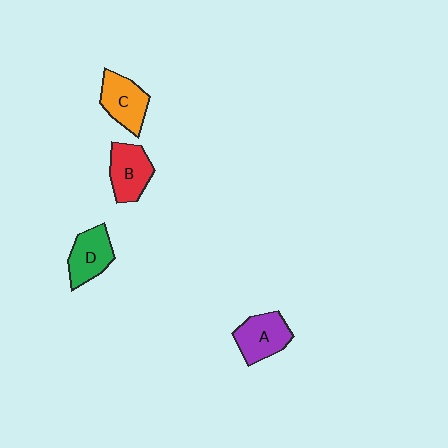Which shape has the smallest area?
Shape D (green).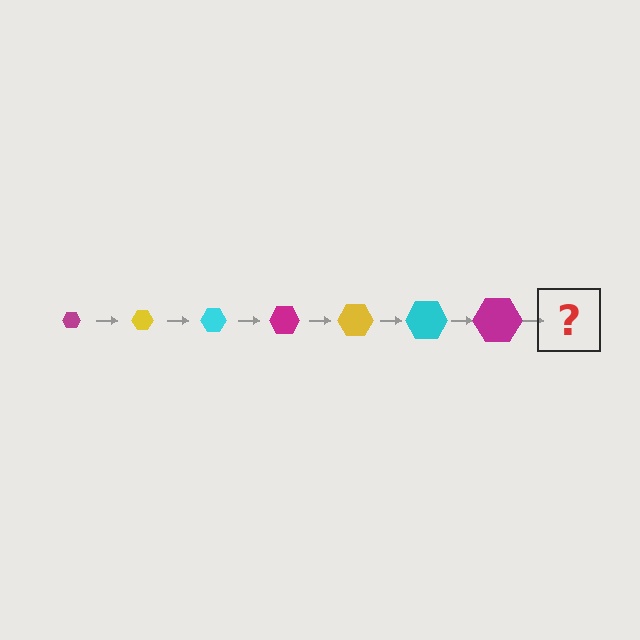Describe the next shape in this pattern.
It should be a yellow hexagon, larger than the previous one.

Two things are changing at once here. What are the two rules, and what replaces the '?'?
The two rules are that the hexagon grows larger each step and the color cycles through magenta, yellow, and cyan. The '?' should be a yellow hexagon, larger than the previous one.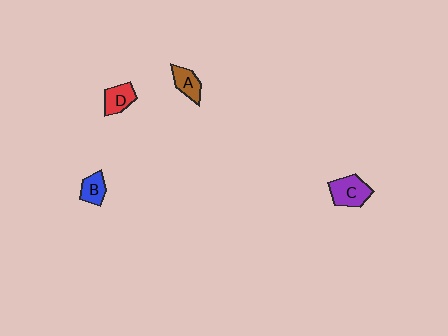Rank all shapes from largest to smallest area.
From largest to smallest: C (purple), D (red), A (brown), B (blue).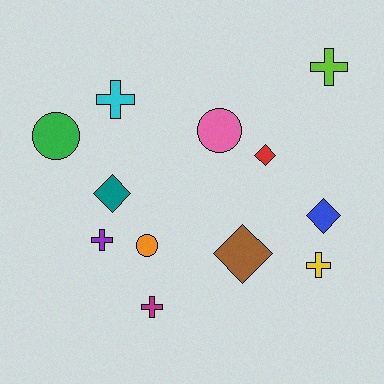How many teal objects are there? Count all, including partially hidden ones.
There is 1 teal object.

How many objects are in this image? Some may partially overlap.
There are 12 objects.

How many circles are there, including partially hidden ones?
There are 3 circles.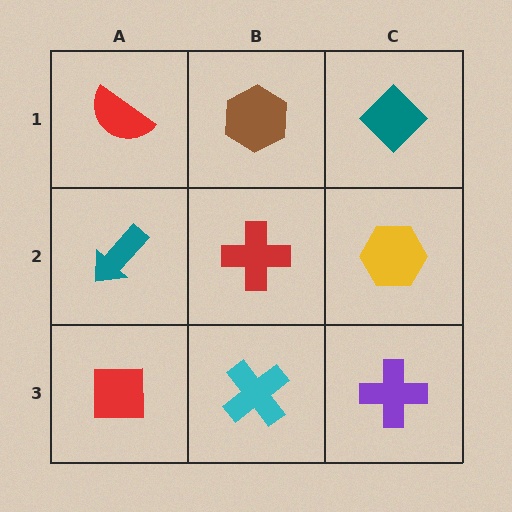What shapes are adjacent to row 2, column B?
A brown hexagon (row 1, column B), a cyan cross (row 3, column B), a teal arrow (row 2, column A), a yellow hexagon (row 2, column C).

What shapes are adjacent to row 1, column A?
A teal arrow (row 2, column A), a brown hexagon (row 1, column B).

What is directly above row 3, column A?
A teal arrow.